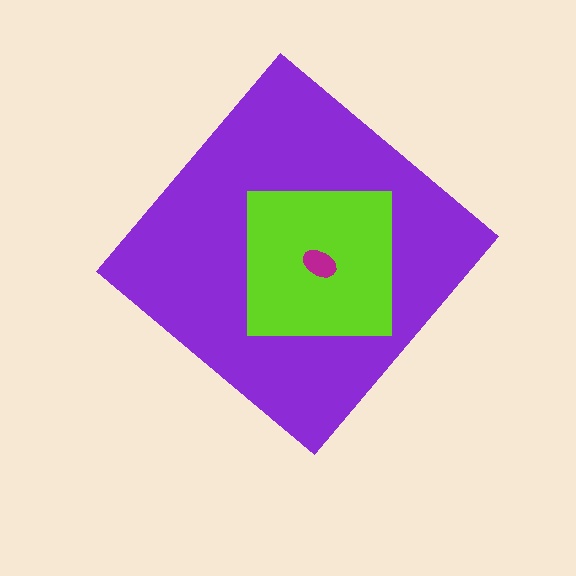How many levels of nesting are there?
3.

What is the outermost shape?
The purple diamond.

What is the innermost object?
The magenta ellipse.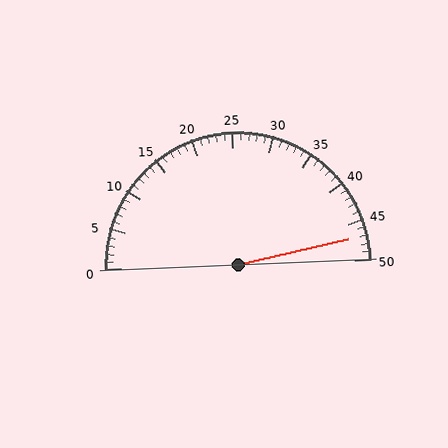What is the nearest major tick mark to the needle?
The nearest major tick mark is 45.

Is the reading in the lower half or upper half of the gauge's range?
The reading is in the upper half of the range (0 to 50).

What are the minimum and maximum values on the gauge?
The gauge ranges from 0 to 50.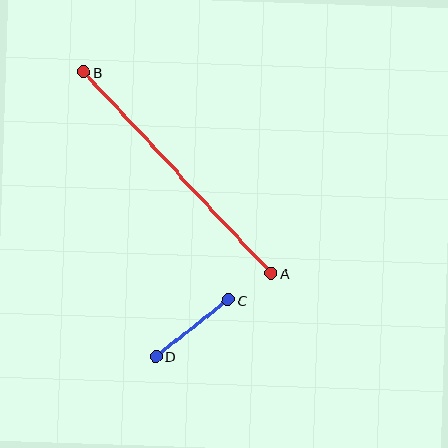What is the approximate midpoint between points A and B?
The midpoint is at approximately (177, 173) pixels.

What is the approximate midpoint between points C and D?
The midpoint is at approximately (192, 328) pixels.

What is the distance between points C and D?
The distance is approximately 92 pixels.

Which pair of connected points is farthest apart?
Points A and B are farthest apart.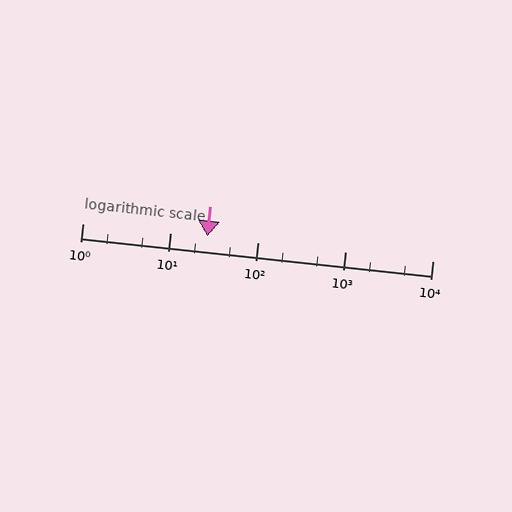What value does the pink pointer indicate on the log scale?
The pointer indicates approximately 27.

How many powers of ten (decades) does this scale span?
The scale spans 4 decades, from 1 to 10000.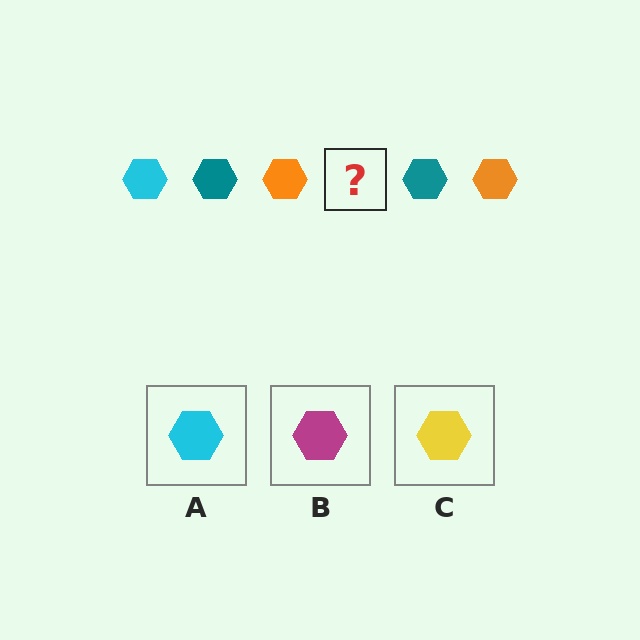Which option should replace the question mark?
Option A.